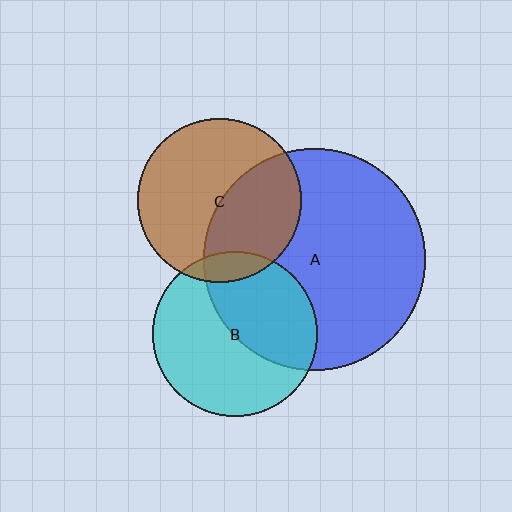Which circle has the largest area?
Circle A (blue).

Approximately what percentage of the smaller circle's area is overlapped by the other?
Approximately 40%.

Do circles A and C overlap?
Yes.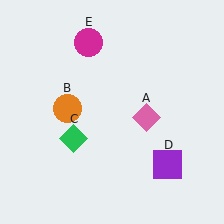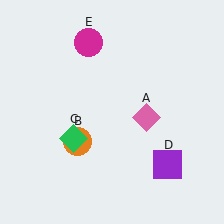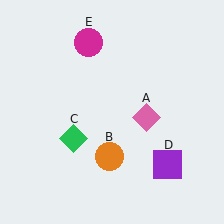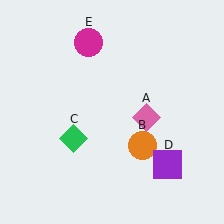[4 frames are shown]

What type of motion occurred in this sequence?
The orange circle (object B) rotated counterclockwise around the center of the scene.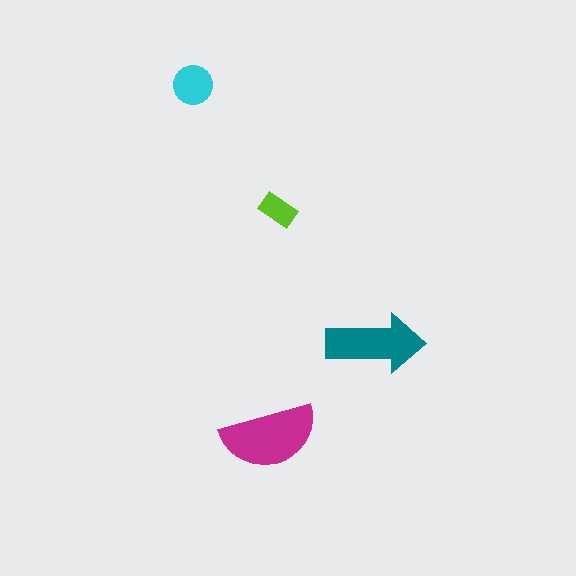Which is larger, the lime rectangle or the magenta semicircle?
The magenta semicircle.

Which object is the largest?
The magenta semicircle.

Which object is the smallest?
The lime rectangle.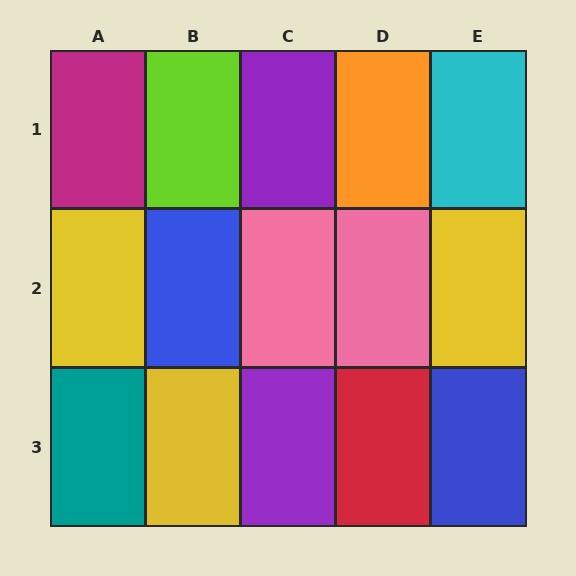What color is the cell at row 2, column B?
Blue.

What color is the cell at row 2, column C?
Pink.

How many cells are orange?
1 cell is orange.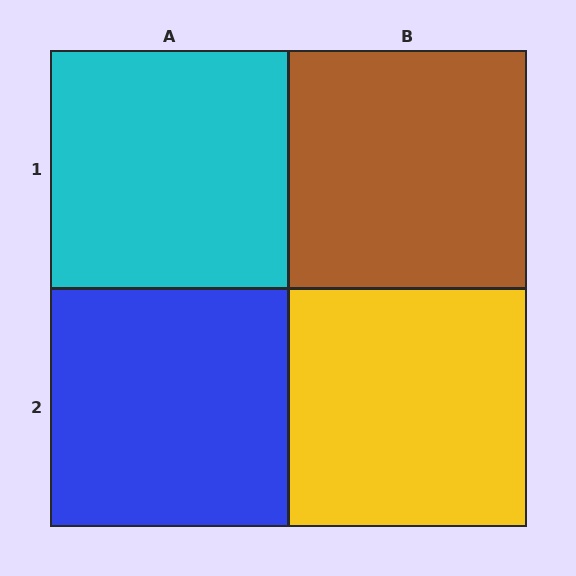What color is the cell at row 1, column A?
Cyan.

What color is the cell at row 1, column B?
Brown.